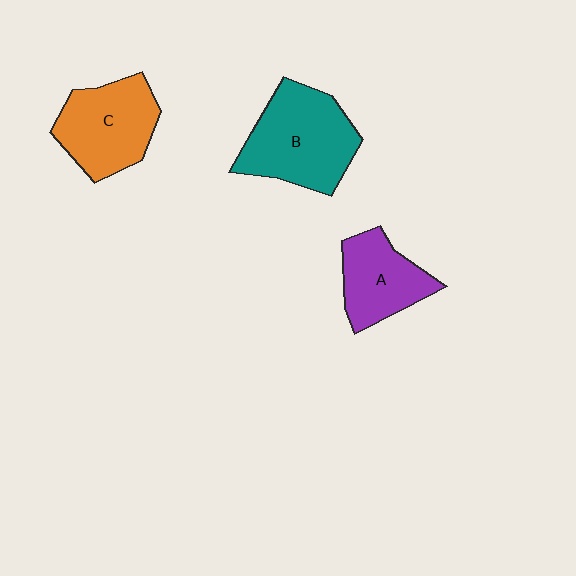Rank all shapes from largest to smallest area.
From largest to smallest: B (teal), C (orange), A (purple).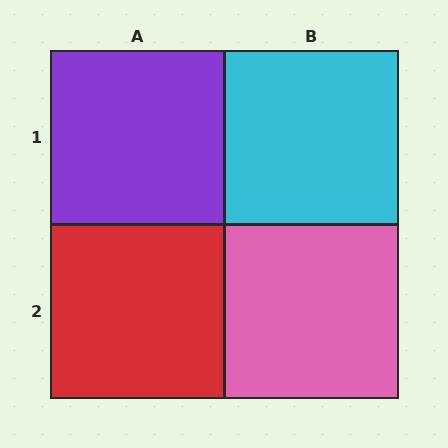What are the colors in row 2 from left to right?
Red, pink.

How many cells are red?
1 cell is red.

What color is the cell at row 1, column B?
Cyan.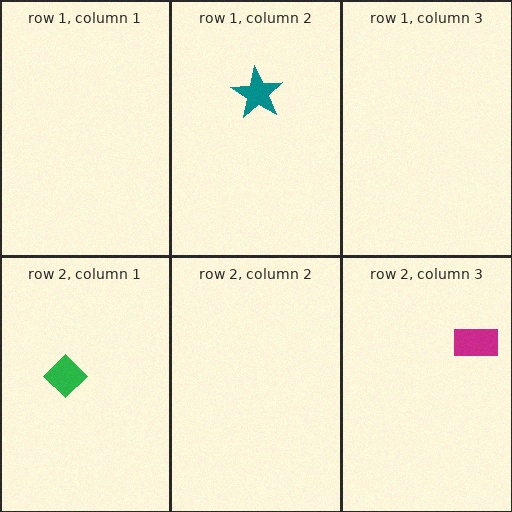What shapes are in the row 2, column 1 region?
The green diamond.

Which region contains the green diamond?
The row 2, column 1 region.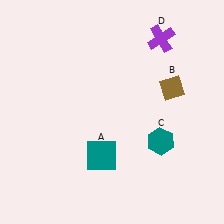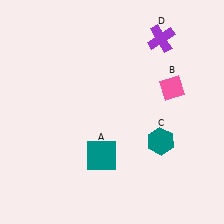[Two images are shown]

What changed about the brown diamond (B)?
In Image 1, B is brown. In Image 2, it changed to pink.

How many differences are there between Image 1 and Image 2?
There is 1 difference between the two images.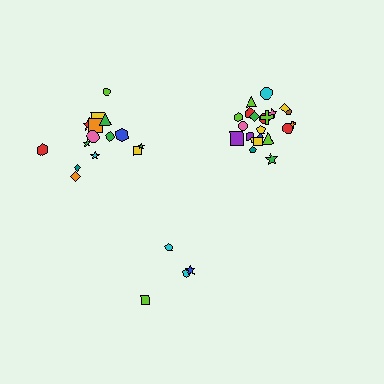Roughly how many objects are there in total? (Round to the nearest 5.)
Roughly 40 objects in total.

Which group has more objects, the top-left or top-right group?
The top-right group.